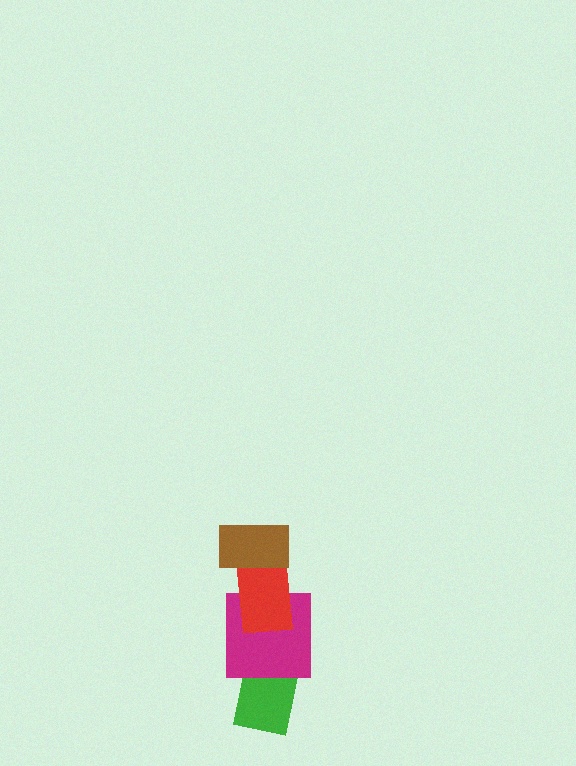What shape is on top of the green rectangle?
The magenta square is on top of the green rectangle.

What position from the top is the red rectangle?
The red rectangle is 2nd from the top.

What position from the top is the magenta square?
The magenta square is 3rd from the top.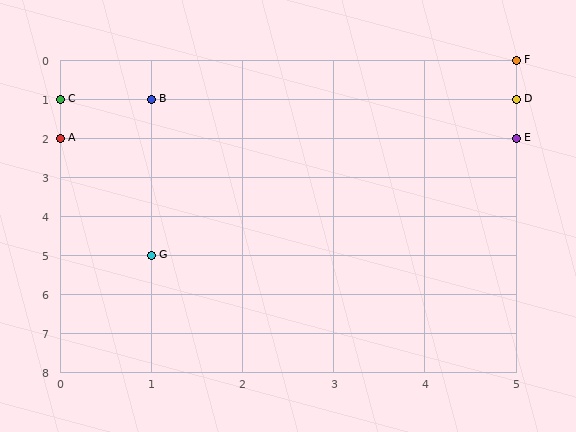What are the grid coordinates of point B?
Point B is at grid coordinates (1, 1).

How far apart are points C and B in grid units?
Points C and B are 1 column apart.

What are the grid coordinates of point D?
Point D is at grid coordinates (5, 1).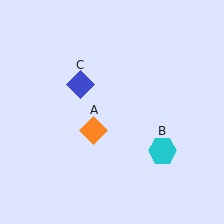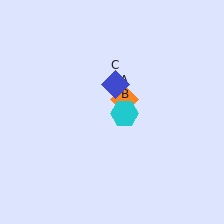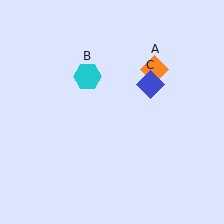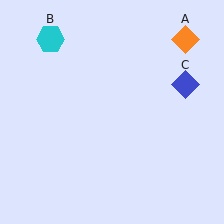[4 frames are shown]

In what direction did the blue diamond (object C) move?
The blue diamond (object C) moved right.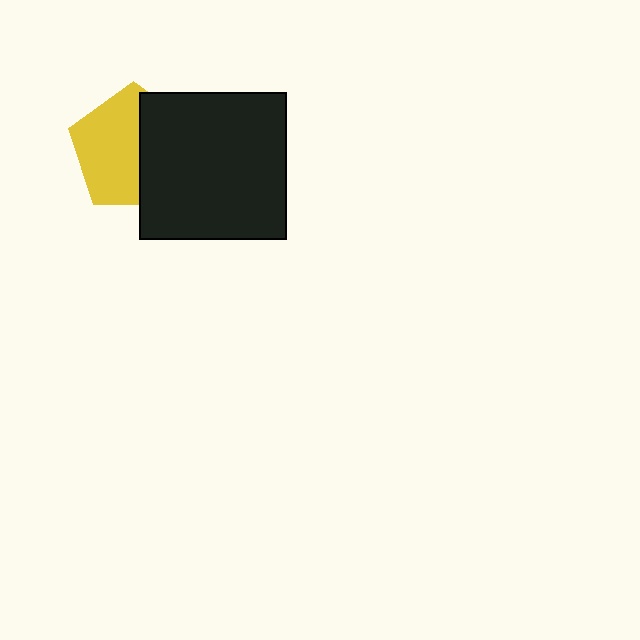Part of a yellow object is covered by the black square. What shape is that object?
It is a pentagon.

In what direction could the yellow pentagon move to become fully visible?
The yellow pentagon could move left. That would shift it out from behind the black square entirely.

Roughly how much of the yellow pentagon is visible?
About half of it is visible (roughly 57%).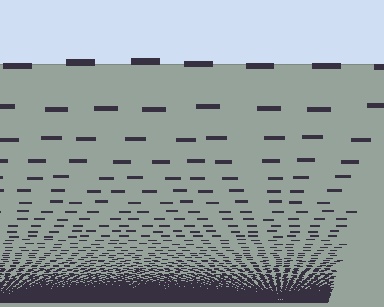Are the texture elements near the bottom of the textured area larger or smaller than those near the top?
Smaller. The gradient is inverted — elements near the bottom are smaller and denser.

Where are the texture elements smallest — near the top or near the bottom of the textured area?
Near the bottom.